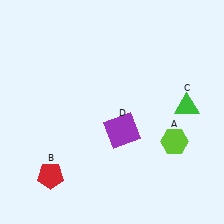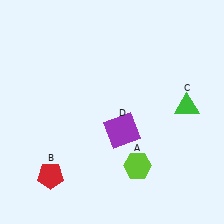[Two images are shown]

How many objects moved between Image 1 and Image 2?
1 object moved between the two images.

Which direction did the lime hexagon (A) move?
The lime hexagon (A) moved left.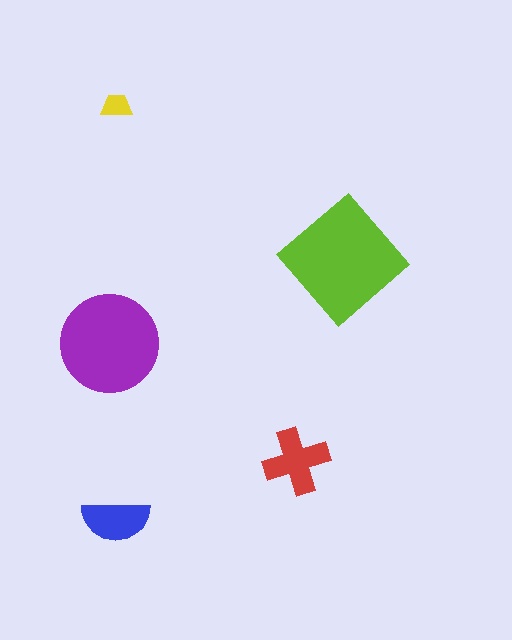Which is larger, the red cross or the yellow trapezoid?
The red cross.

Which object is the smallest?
The yellow trapezoid.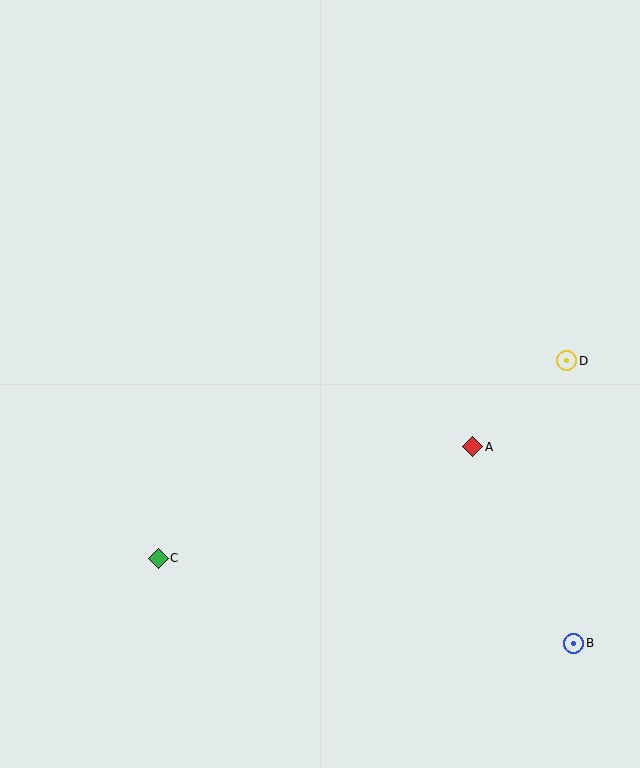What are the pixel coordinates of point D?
Point D is at (567, 361).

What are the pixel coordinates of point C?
Point C is at (158, 558).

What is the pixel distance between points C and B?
The distance between C and B is 424 pixels.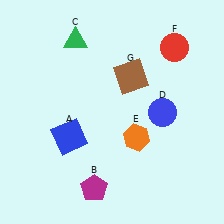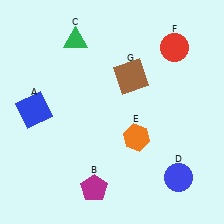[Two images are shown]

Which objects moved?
The objects that moved are: the blue square (A), the blue circle (D).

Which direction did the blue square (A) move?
The blue square (A) moved left.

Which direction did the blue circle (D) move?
The blue circle (D) moved down.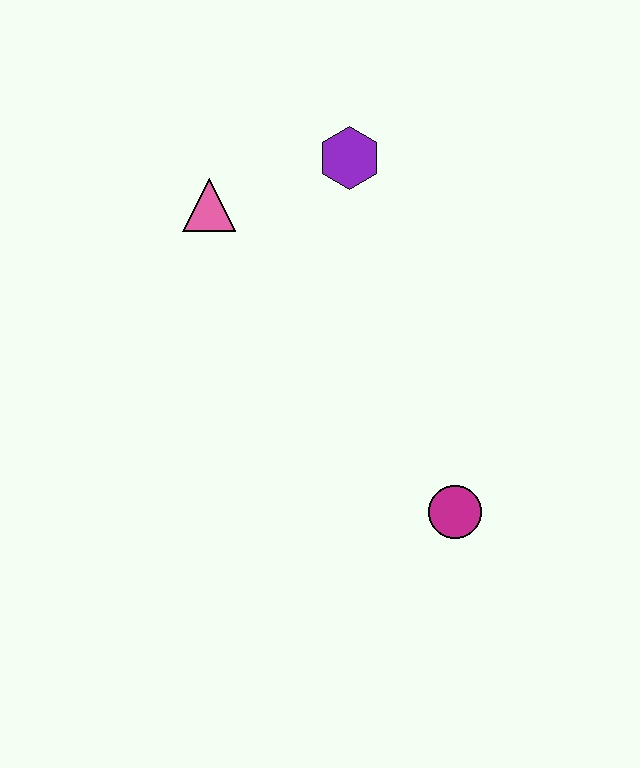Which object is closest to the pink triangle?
The purple hexagon is closest to the pink triangle.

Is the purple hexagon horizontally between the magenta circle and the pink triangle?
Yes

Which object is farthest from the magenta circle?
The pink triangle is farthest from the magenta circle.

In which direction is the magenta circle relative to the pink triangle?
The magenta circle is below the pink triangle.